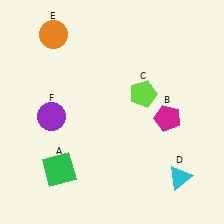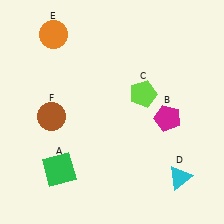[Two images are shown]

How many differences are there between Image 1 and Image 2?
There is 1 difference between the two images.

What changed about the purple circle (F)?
In Image 1, F is purple. In Image 2, it changed to brown.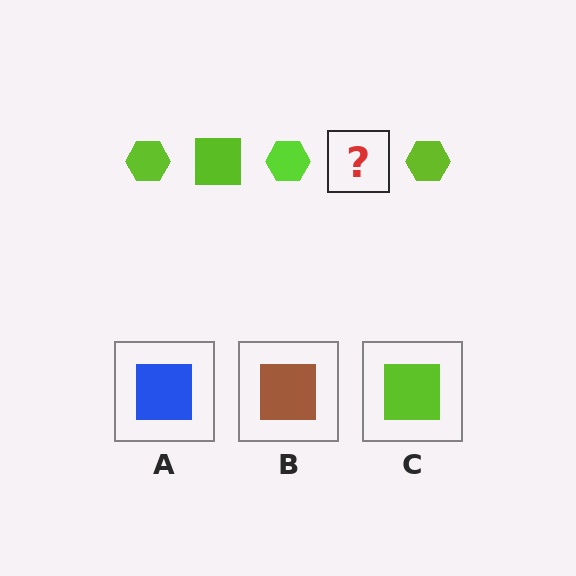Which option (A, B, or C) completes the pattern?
C.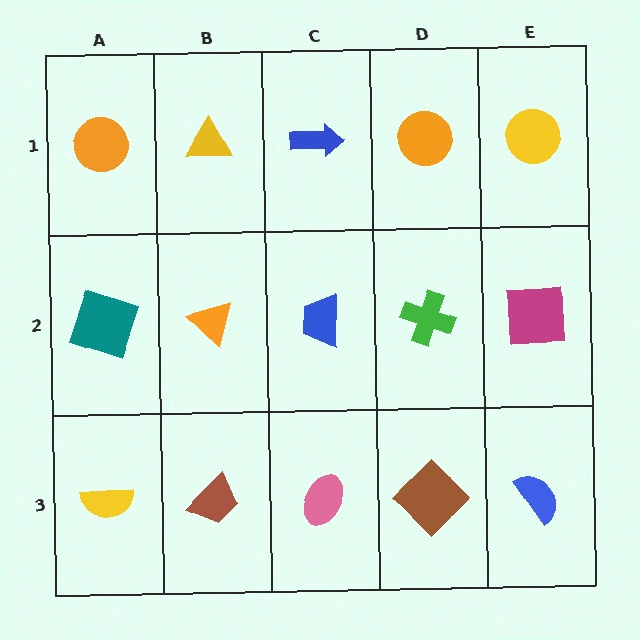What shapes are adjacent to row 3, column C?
A blue trapezoid (row 2, column C), a brown trapezoid (row 3, column B), a brown diamond (row 3, column D).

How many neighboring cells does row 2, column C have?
4.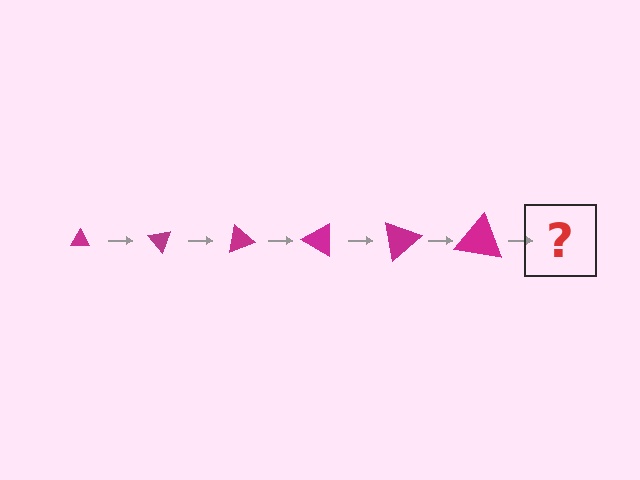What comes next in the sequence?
The next element should be a triangle, larger than the previous one and rotated 300 degrees from the start.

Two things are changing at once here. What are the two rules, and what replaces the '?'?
The two rules are that the triangle grows larger each step and it rotates 50 degrees each step. The '?' should be a triangle, larger than the previous one and rotated 300 degrees from the start.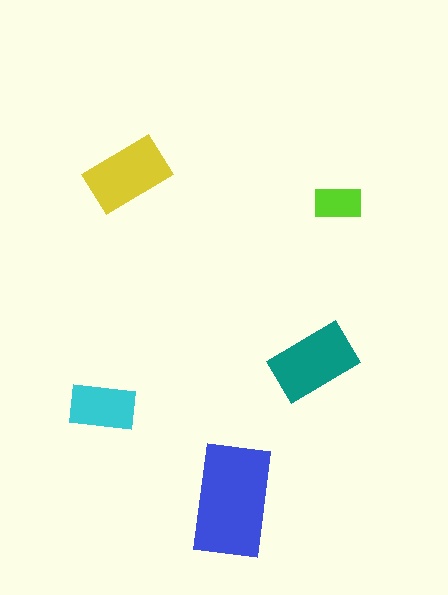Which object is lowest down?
The blue rectangle is bottommost.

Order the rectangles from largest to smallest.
the blue one, the teal one, the yellow one, the cyan one, the lime one.